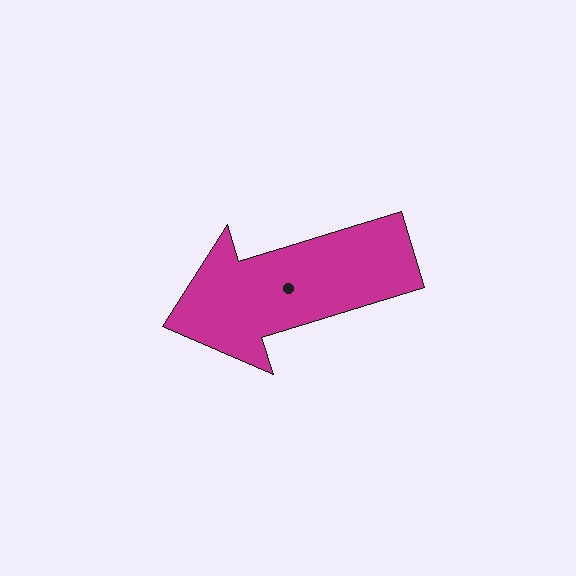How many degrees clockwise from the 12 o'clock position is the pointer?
Approximately 253 degrees.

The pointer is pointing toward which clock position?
Roughly 8 o'clock.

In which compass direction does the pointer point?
West.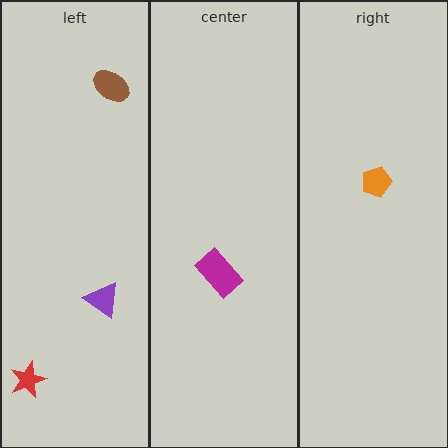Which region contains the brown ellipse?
The left region.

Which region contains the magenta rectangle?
The center region.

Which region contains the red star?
The left region.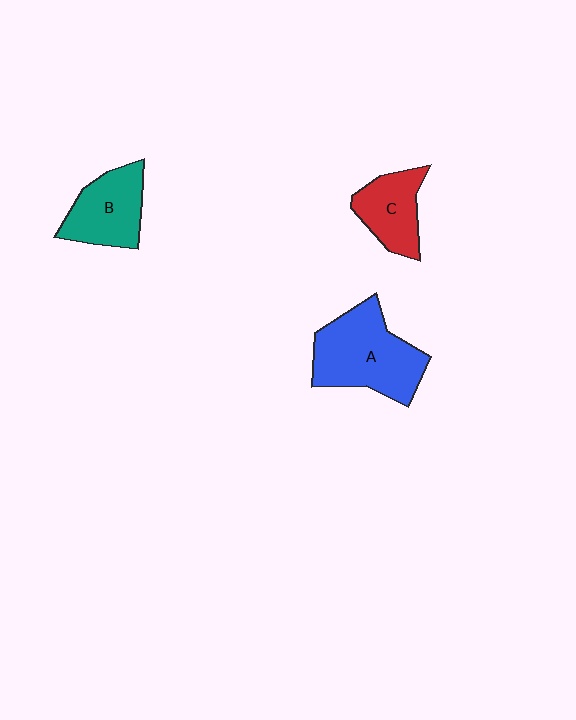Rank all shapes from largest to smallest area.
From largest to smallest: A (blue), B (teal), C (red).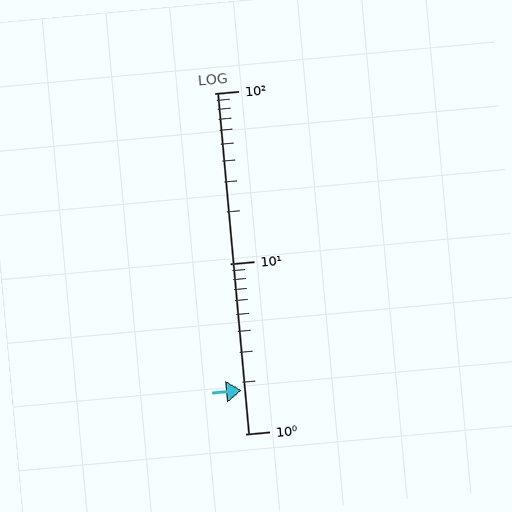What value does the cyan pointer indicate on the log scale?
The pointer indicates approximately 1.8.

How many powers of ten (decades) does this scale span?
The scale spans 2 decades, from 1 to 100.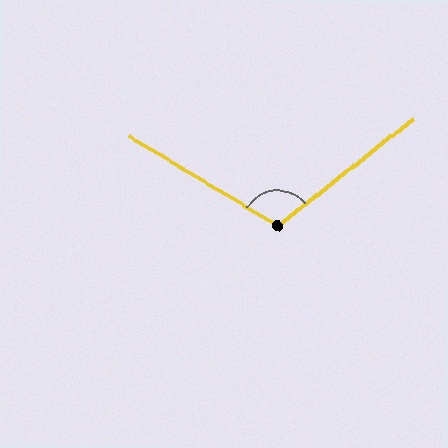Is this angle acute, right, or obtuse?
It is obtuse.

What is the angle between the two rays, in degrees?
Approximately 111 degrees.